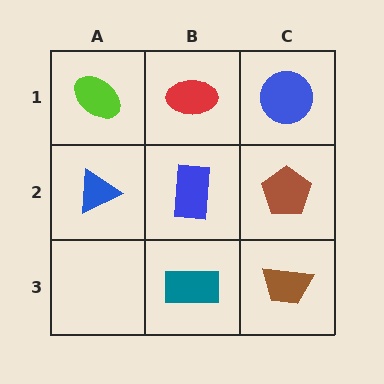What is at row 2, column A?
A blue triangle.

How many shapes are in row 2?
3 shapes.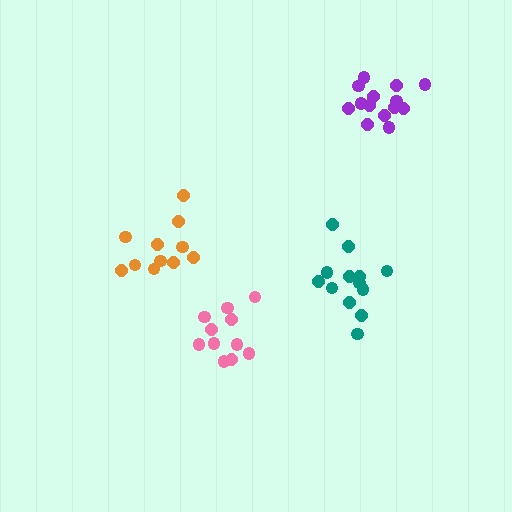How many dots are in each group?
Group 1: 11 dots, Group 2: 14 dots, Group 3: 14 dots, Group 4: 11 dots (50 total).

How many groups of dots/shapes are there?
There are 4 groups.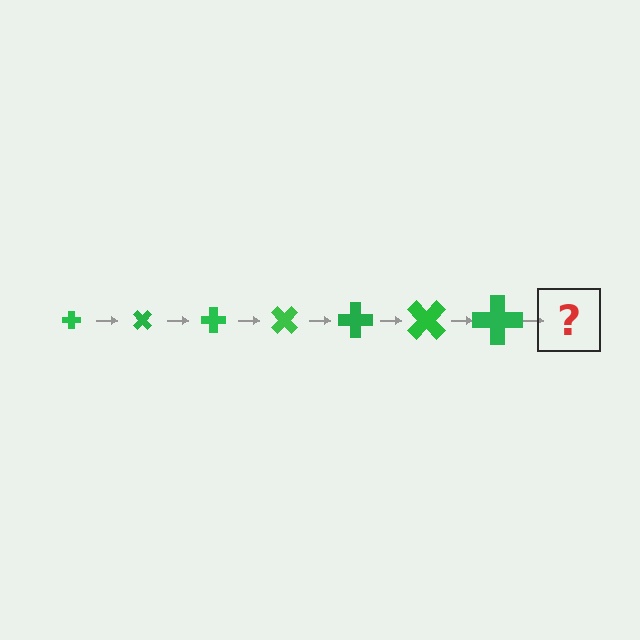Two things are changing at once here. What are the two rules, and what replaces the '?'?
The two rules are that the cross grows larger each step and it rotates 45 degrees each step. The '?' should be a cross, larger than the previous one and rotated 315 degrees from the start.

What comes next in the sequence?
The next element should be a cross, larger than the previous one and rotated 315 degrees from the start.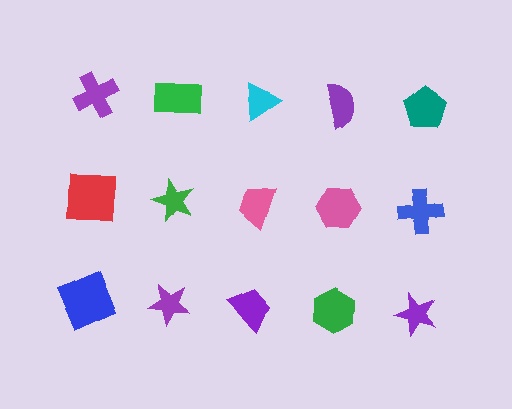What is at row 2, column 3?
A pink trapezoid.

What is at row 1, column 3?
A cyan triangle.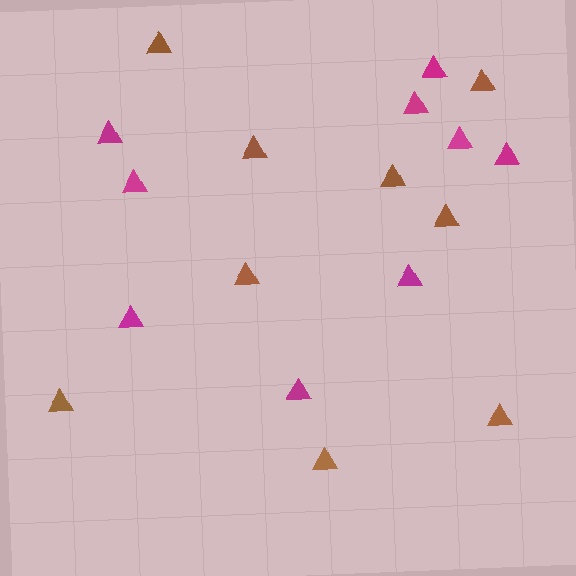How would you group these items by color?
There are 2 groups: one group of brown triangles (9) and one group of magenta triangles (9).